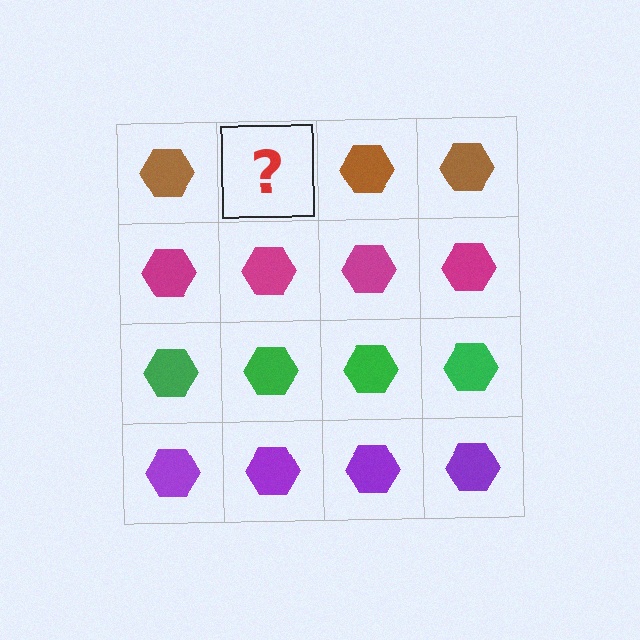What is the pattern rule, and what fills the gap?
The rule is that each row has a consistent color. The gap should be filled with a brown hexagon.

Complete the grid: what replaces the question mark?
The question mark should be replaced with a brown hexagon.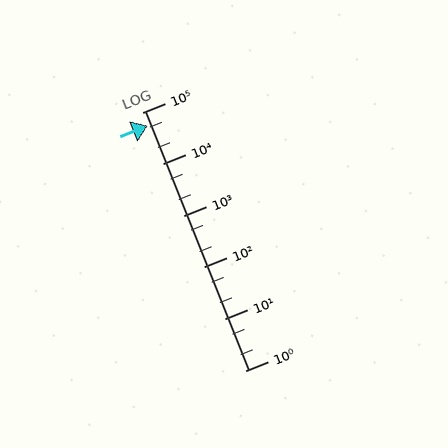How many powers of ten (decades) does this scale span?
The scale spans 5 decades, from 1 to 100000.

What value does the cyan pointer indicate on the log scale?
The pointer indicates approximately 56000.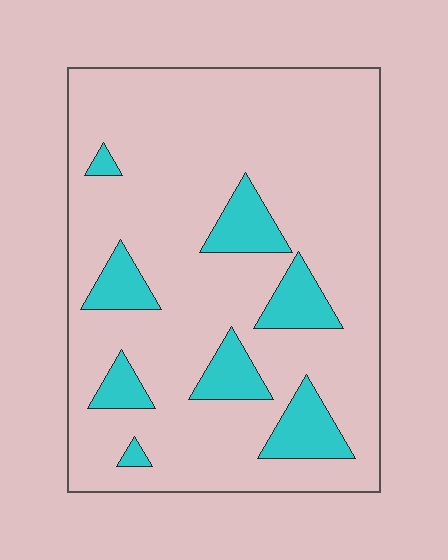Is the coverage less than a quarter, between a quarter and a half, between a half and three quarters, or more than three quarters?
Less than a quarter.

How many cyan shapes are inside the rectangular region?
8.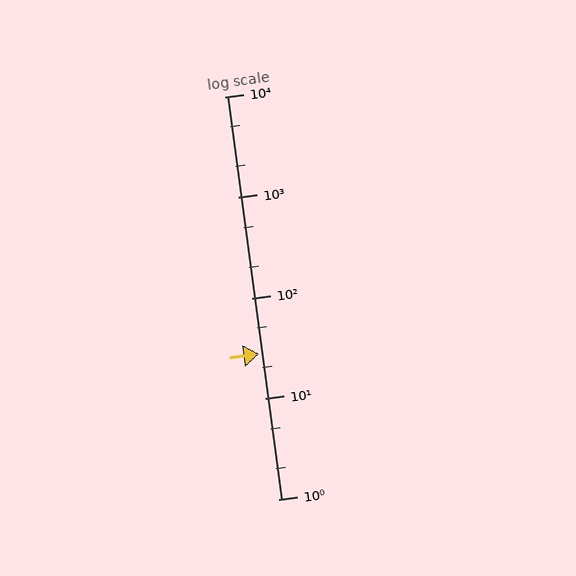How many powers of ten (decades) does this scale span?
The scale spans 4 decades, from 1 to 10000.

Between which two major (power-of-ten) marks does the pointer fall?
The pointer is between 10 and 100.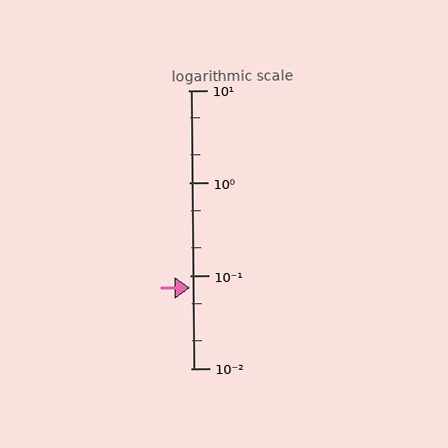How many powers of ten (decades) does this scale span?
The scale spans 3 decades, from 0.01 to 10.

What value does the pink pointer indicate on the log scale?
The pointer indicates approximately 0.074.